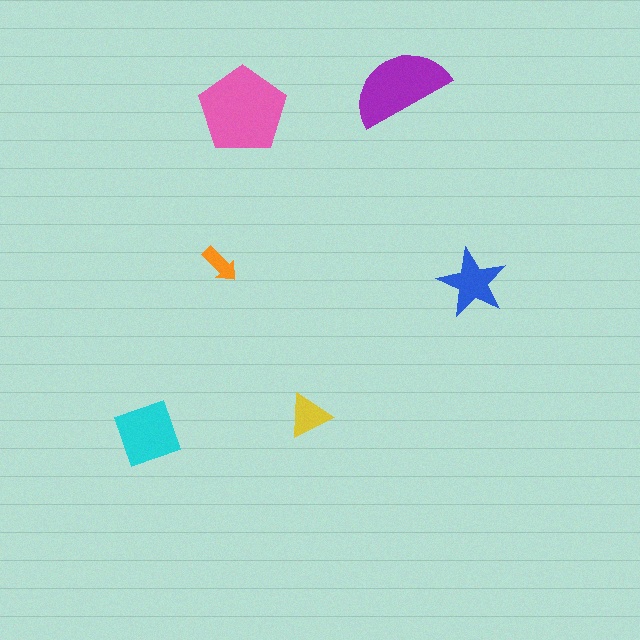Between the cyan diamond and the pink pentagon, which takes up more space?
The pink pentagon.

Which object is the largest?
The pink pentagon.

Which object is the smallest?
The orange arrow.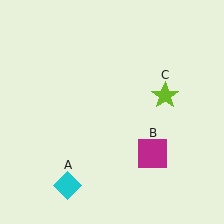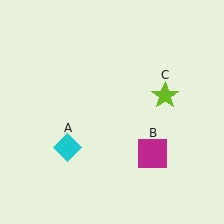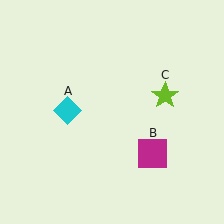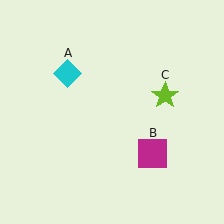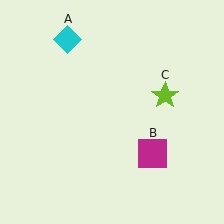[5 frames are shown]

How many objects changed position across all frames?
1 object changed position: cyan diamond (object A).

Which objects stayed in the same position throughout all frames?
Magenta square (object B) and lime star (object C) remained stationary.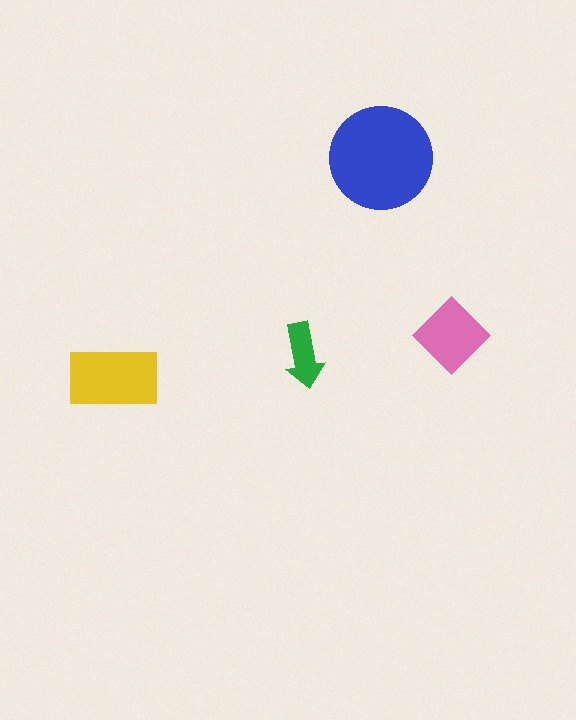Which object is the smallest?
The green arrow.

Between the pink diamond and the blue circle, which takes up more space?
The blue circle.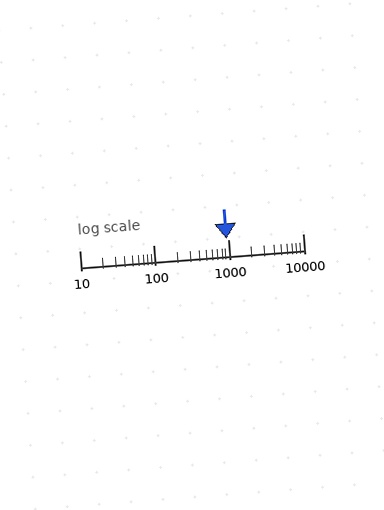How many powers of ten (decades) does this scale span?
The scale spans 3 decades, from 10 to 10000.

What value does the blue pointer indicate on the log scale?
The pointer indicates approximately 950.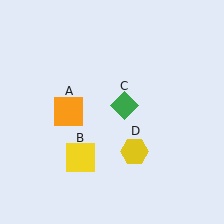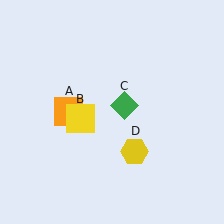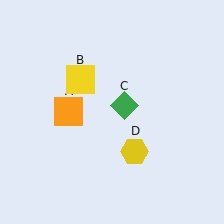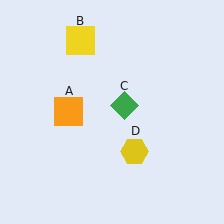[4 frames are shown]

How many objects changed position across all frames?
1 object changed position: yellow square (object B).